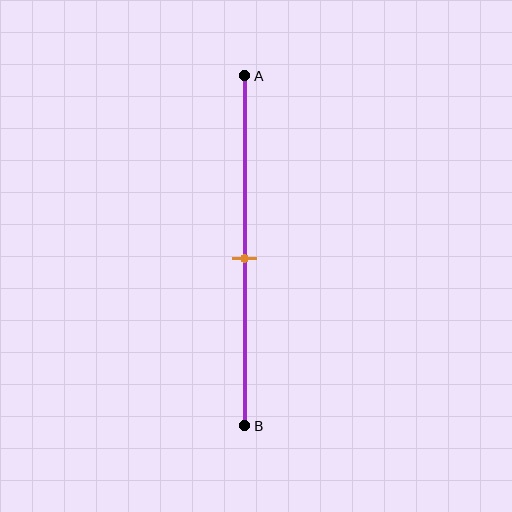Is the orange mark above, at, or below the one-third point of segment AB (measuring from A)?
The orange mark is below the one-third point of segment AB.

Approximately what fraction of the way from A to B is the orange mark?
The orange mark is approximately 50% of the way from A to B.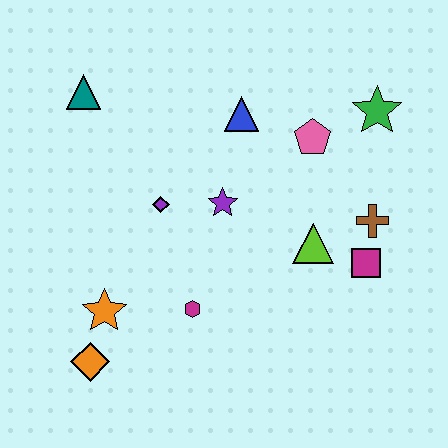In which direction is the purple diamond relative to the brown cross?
The purple diamond is to the left of the brown cross.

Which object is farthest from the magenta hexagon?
The green star is farthest from the magenta hexagon.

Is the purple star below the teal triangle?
Yes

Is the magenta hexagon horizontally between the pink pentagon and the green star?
No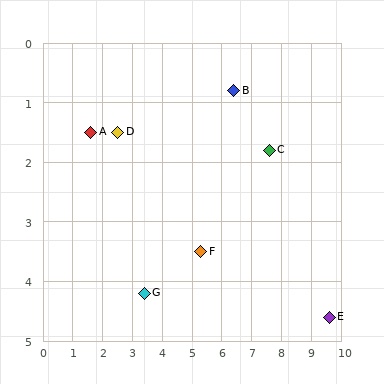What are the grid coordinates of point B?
Point B is at approximately (6.4, 0.8).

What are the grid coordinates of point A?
Point A is at approximately (1.6, 1.5).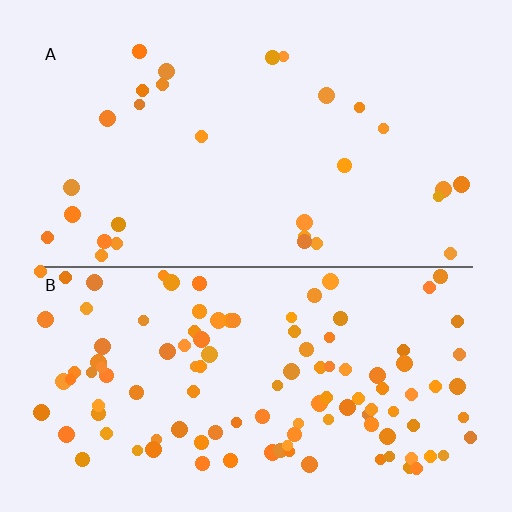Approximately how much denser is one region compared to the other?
Approximately 3.8× — region B over region A.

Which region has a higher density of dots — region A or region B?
B (the bottom).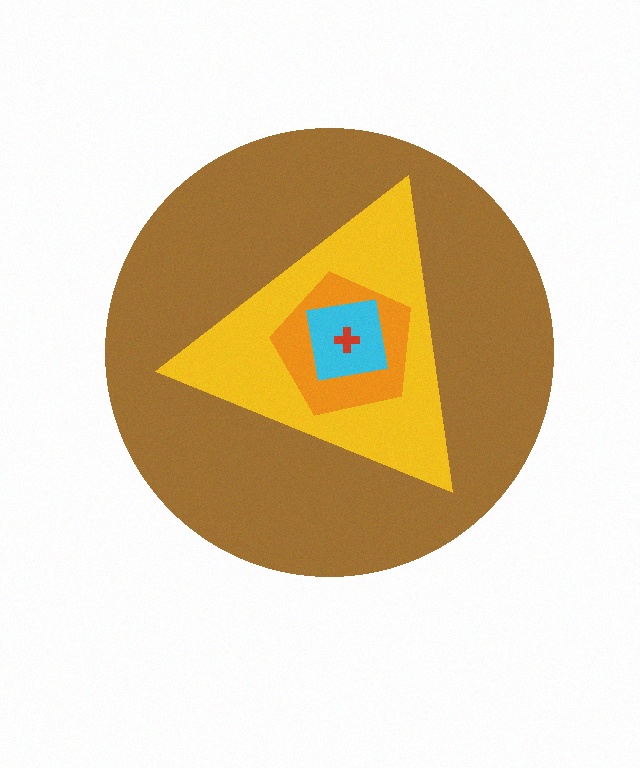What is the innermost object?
The red cross.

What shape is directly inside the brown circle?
The yellow triangle.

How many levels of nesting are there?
5.